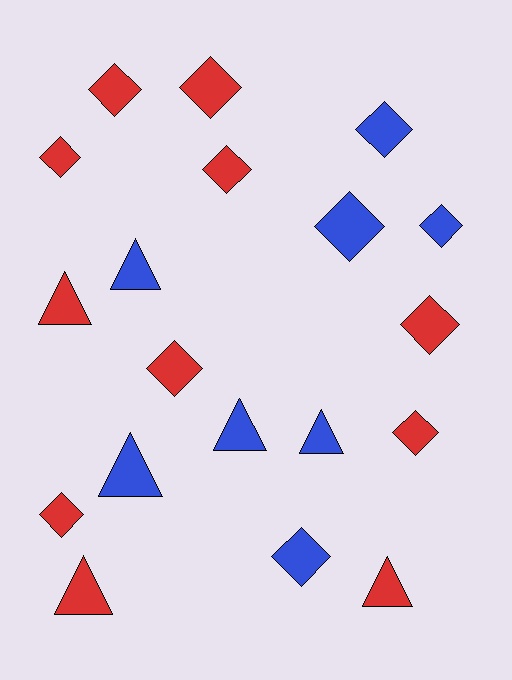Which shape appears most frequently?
Diamond, with 12 objects.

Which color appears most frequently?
Red, with 11 objects.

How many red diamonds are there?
There are 8 red diamonds.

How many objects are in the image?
There are 19 objects.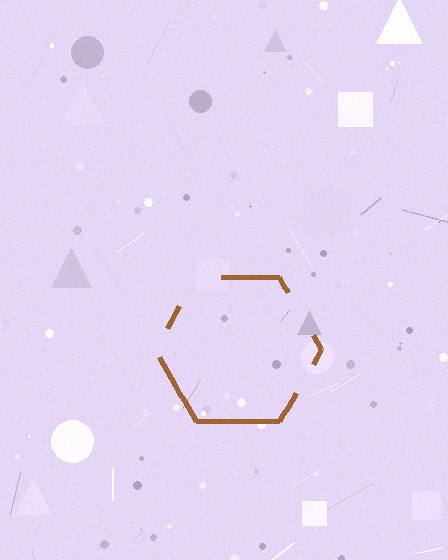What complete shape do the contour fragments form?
The contour fragments form a hexagon.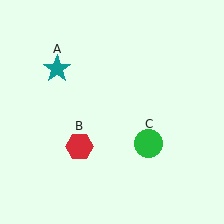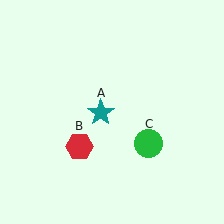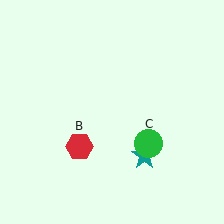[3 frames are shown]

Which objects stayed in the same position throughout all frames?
Red hexagon (object B) and green circle (object C) remained stationary.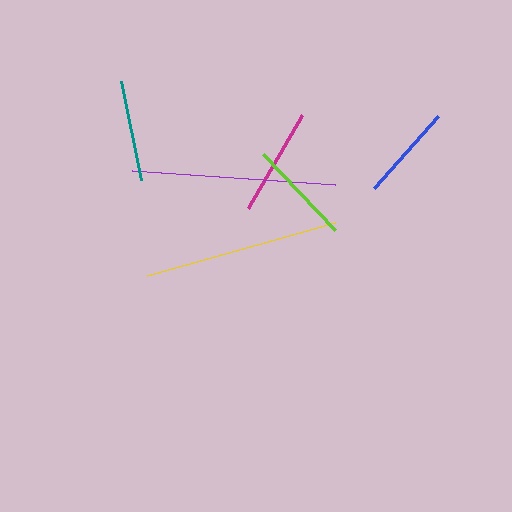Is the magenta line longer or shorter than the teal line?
The magenta line is longer than the teal line.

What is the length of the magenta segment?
The magenta segment is approximately 108 pixels long.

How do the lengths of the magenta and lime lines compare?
The magenta and lime lines are approximately the same length.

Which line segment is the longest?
The purple line is the longest at approximately 204 pixels.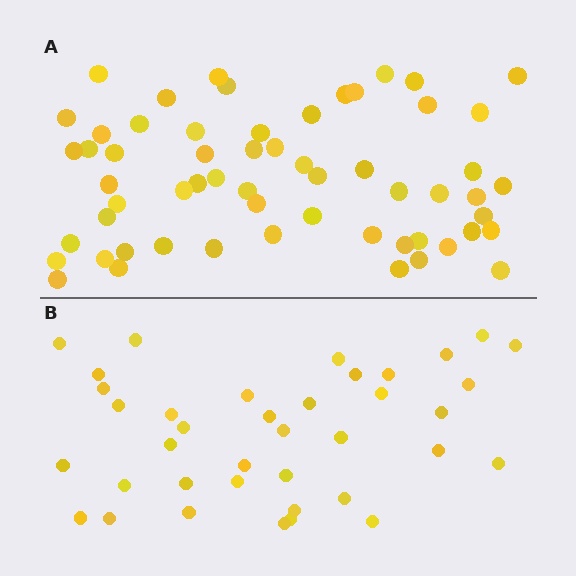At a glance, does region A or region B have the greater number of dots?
Region A (the top region) has more dots.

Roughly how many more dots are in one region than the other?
Region A has approximately 20 more dots than region B.